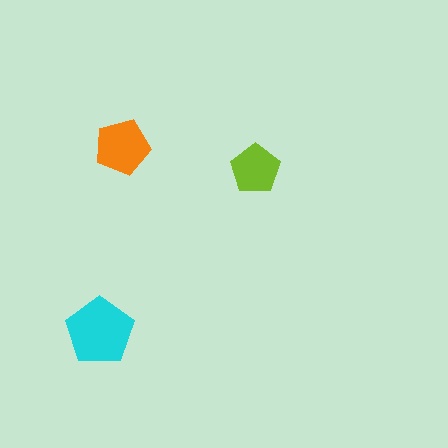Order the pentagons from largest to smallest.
the cyan one, the orange one, the lime one.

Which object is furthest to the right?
The lime pentagon is rightmost.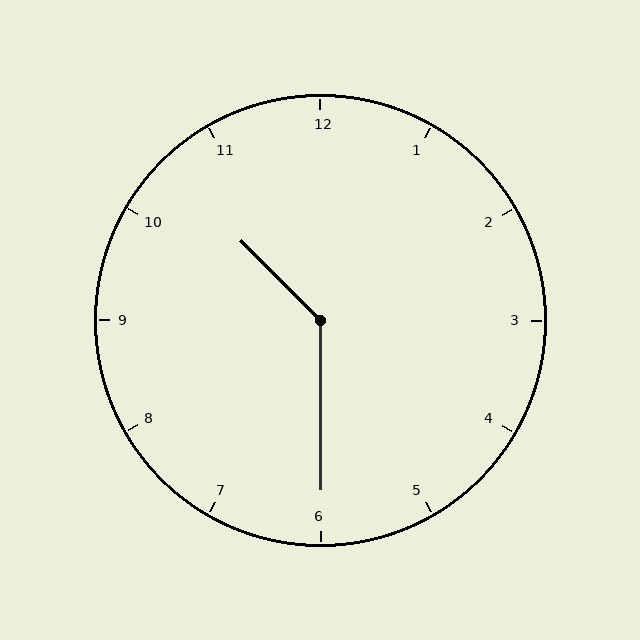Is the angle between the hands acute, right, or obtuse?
It is obtuse.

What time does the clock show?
10:30.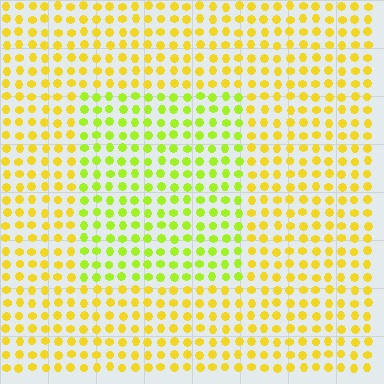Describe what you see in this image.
The image is filled with small yellow elements in a uniform arrangement. A rectangle-shaped region is visible where the elements are tinted to a slightly different hue, forming a subtle color boundary.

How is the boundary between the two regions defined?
The boundary is defined purely by a slight shift in hue (about 32 degrees). Spacing, size, and orientation are identical on both sides.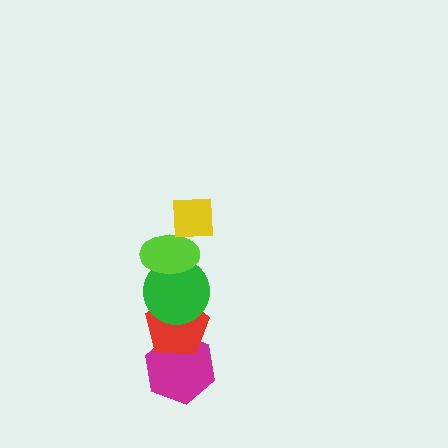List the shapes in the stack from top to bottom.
From top to bottom: the yellow square, the lime ellipse, the green circle, the red pentagon, the magenta hexagon.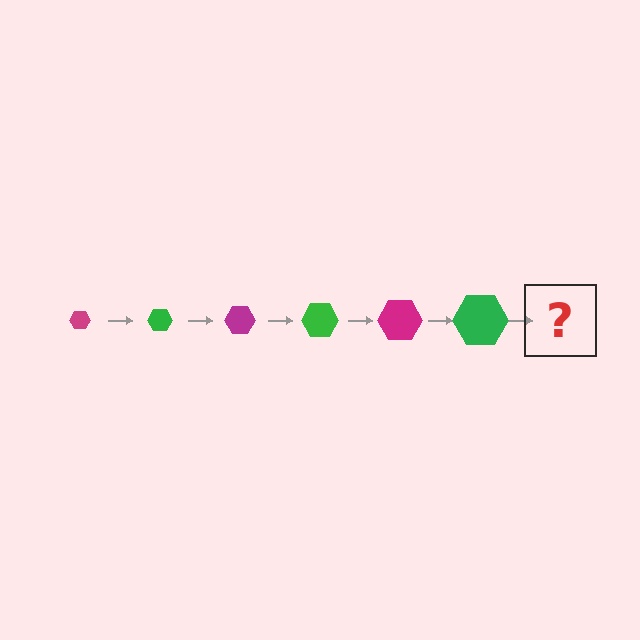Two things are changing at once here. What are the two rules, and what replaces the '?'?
The two rules are that the hexagon grows larger each step and the color cycles through magenta and green. The '?' should be a magenta hexagon, larger than the previous one.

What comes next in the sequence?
The next element should be a magenta hexagon, larger than the previous one.